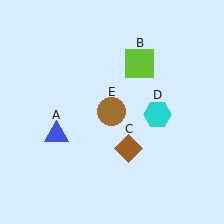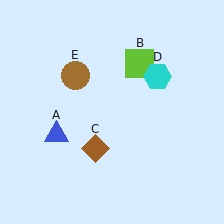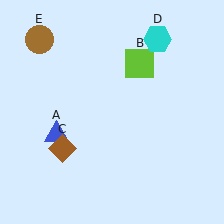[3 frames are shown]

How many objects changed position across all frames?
3 objects changed position: brown diamond (object C), cyan hexagon (object D), brown circle (object E).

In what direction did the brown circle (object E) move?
The brown circle (object E) moved up and to the left.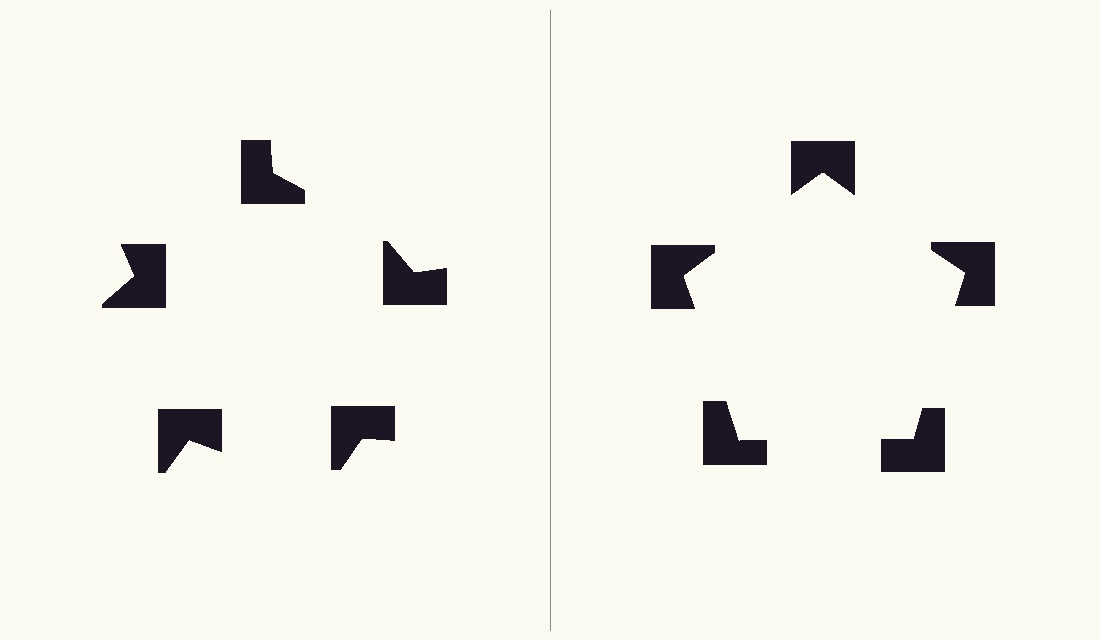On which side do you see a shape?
An illusory pentagon appears on the right side. On the left side the wedge cuts are rotated, so no coherent shape forms.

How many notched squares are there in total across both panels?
10 — 5 on each side.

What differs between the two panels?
The notched squares are positioned identically on both sides; only the wedge orientations differ. On the right they align to a pentagon; on the left they are misaligned.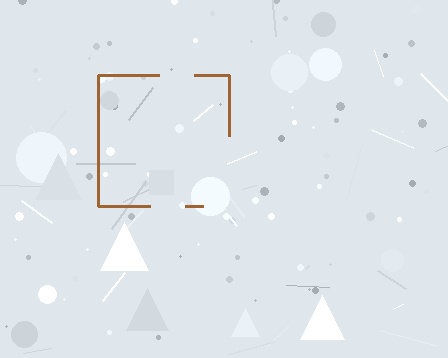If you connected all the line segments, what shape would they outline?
They would outline a square.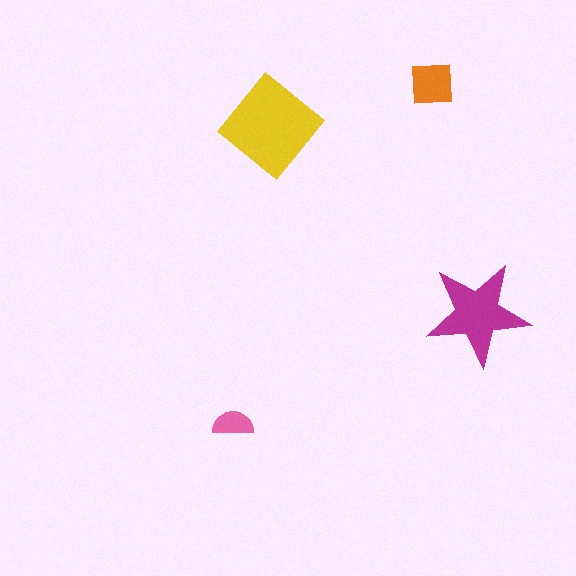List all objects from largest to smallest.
The yellow diamond, the magenta star, the orange square, the pink semicircle.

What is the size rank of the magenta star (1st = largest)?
2nd.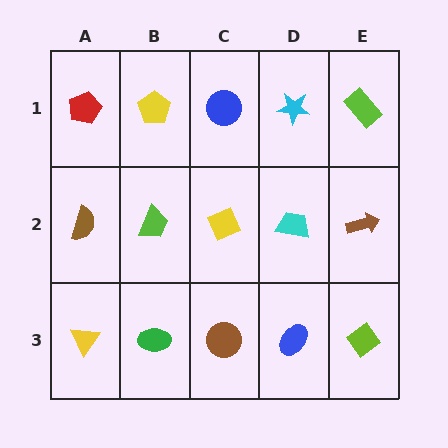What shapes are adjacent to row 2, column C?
A blue circle (row 1, column C), a brown circle (row 3, column C), a lime trapezoid (row 2, column B), a cyan trapezoid (row 2, column D).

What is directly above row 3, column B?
A lime trapezoid.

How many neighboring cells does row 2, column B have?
4.